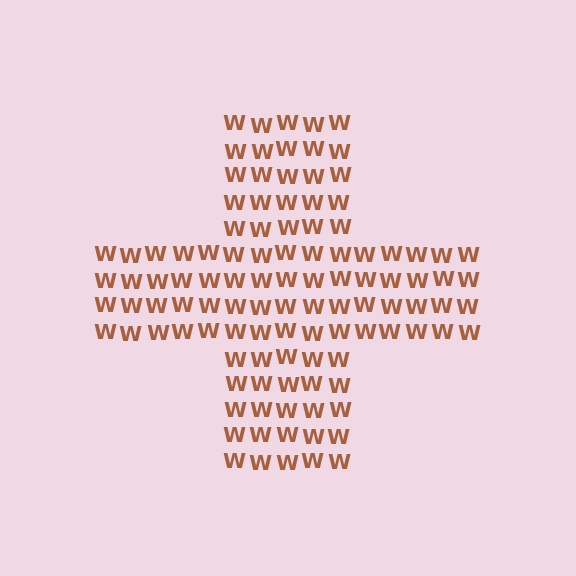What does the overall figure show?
The overall figure shows a cross.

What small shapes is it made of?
It is made of small letter W's.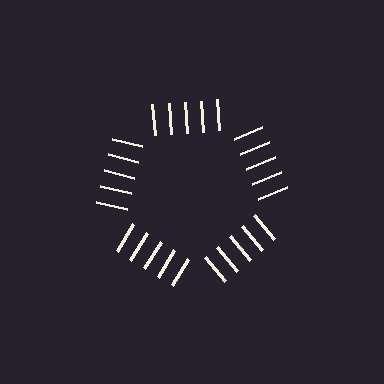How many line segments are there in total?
25 — 5 along each of the 5 edges.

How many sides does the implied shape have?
5 sides — the line-ends trace a pentagon.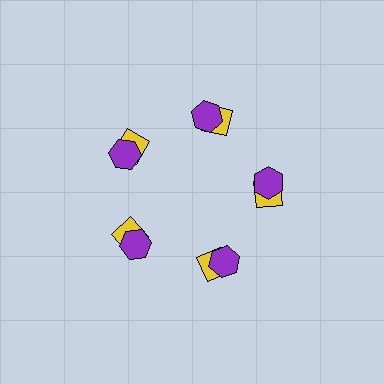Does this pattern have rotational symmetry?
Yes, this pattern has 5-fold rotational symmetry. It looks the same after rotating 72 degrees around the center.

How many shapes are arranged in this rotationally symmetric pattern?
There are 10 shapes, arranged in 5 groups of 2.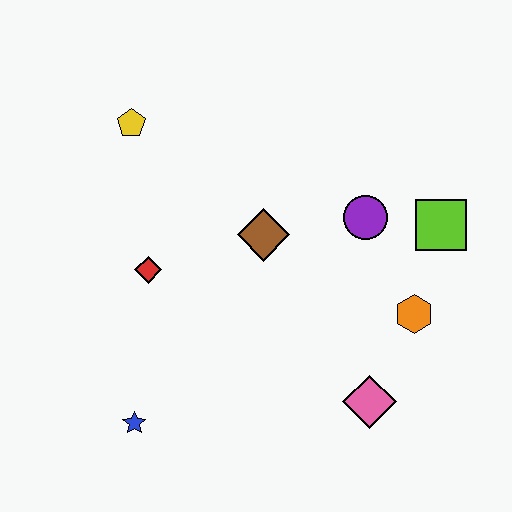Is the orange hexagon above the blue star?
Yes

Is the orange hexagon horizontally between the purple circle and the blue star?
No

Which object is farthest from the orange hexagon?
The yellow pentagon is farthest from the orange hexagon.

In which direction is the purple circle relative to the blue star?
The purple circle is to the right of the blue star.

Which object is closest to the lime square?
The purple circle is closest to the lime square.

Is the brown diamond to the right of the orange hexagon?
No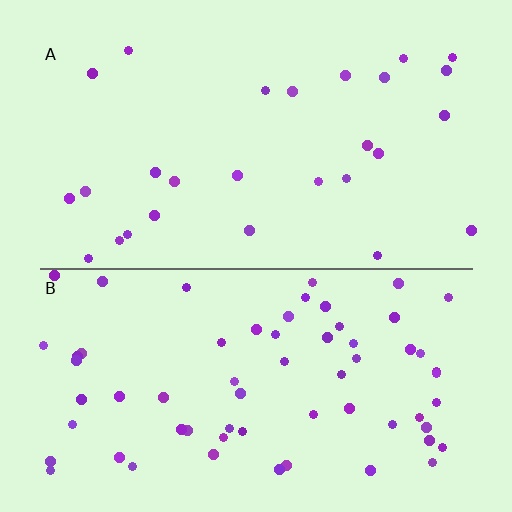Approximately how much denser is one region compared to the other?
Approximately 2.4× — region B over region A.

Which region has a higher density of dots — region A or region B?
B (the bottom).